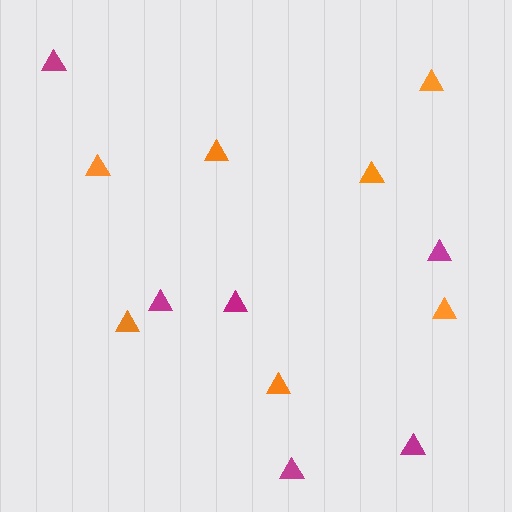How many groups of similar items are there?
There are 2 groups: one group of orange triangles (7) and one group of magenta triangles (6).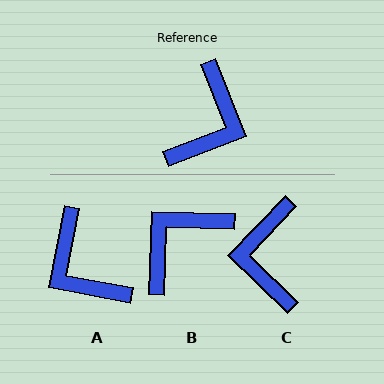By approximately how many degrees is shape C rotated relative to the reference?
Approximately 155 degrees clockwise.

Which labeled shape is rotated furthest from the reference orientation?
B, about 157 degrees away.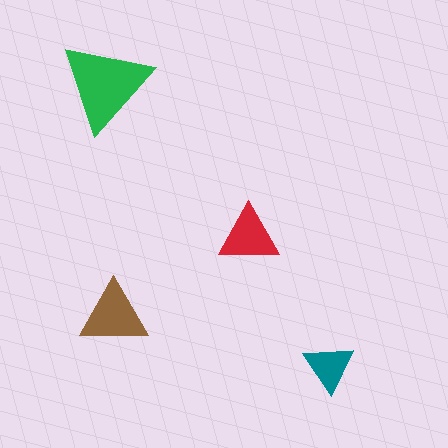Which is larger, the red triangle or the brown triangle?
The brown one.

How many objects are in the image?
There are 4 objects in the image.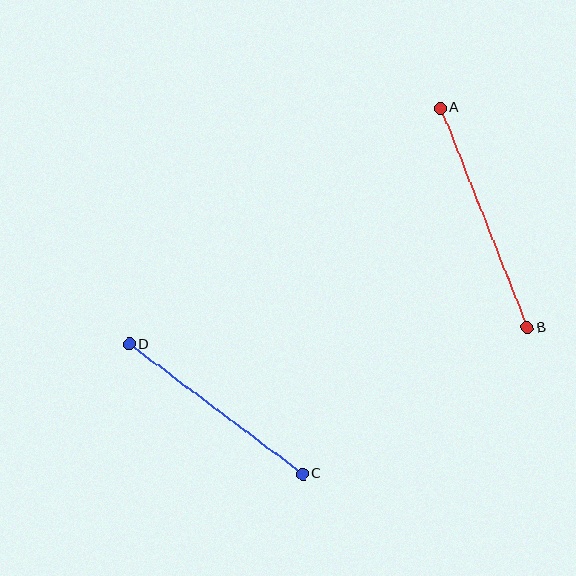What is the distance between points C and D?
The distance is approximately 217 pixels.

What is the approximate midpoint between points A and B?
The midpoint is at approximately (484, 218) pixels.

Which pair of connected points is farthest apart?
Points A and B are farthest apart.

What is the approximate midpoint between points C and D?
The midpoint is at approximately (216, 409) pixels.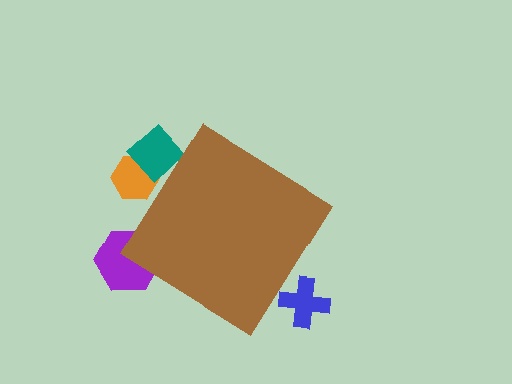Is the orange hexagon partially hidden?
Yes, the orange hexagon is partially hidden behind the brown diamond.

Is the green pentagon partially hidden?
Yes, the green pentagon is partially hidden behind the brown diamond.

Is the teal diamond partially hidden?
Yes, the teal diamond is partially hidden behind the brown diamond.